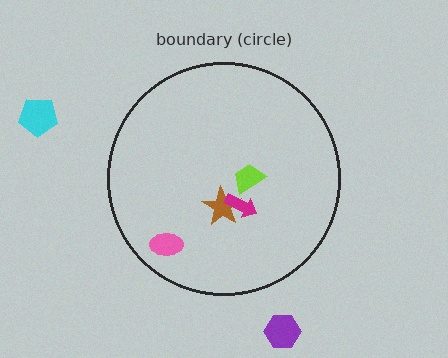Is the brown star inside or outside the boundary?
Inside.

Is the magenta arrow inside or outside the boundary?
Inside.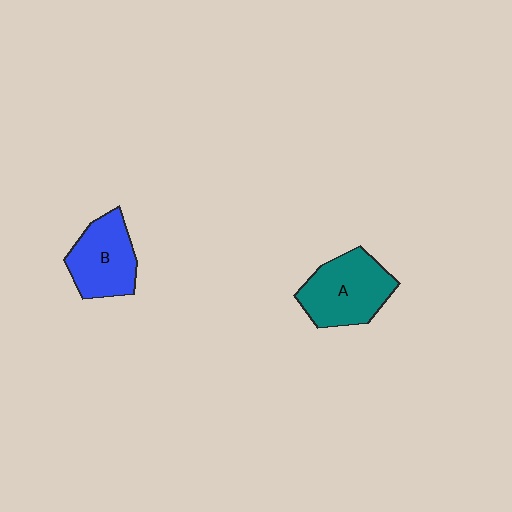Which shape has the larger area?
Shape A (teal).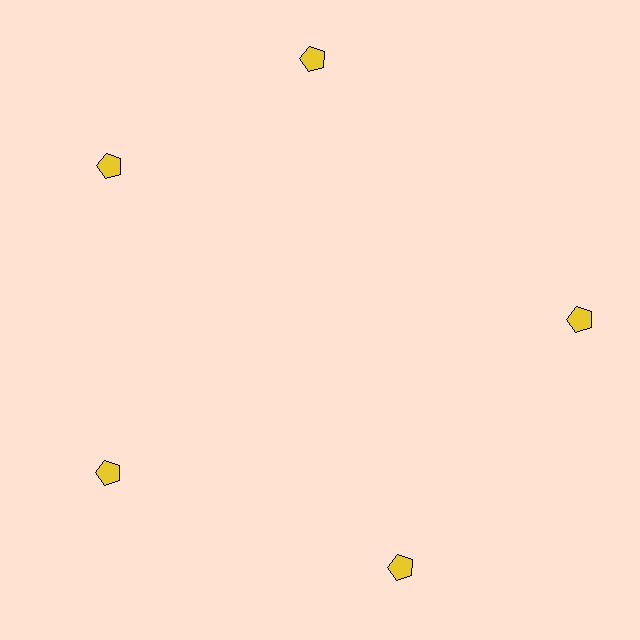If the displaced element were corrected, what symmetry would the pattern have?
It would have 5-fold rotational symmetry — the pattern would map onto itself every 72 degrees.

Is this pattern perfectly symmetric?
No. The 5 yellow pentagons are arranged in a ring, but one element near the 1 o'clock position is rotated out of alignment along the ring, breaking the 5-fold rotational symmetry.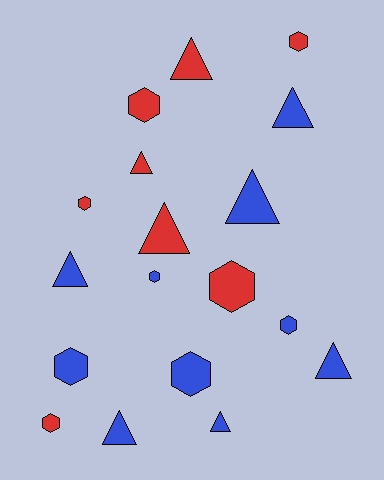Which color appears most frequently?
Blue, with 10 objects.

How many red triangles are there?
There are 3 red triangles.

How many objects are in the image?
There are 18 objects.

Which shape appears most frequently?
Triangle, with 9 objects.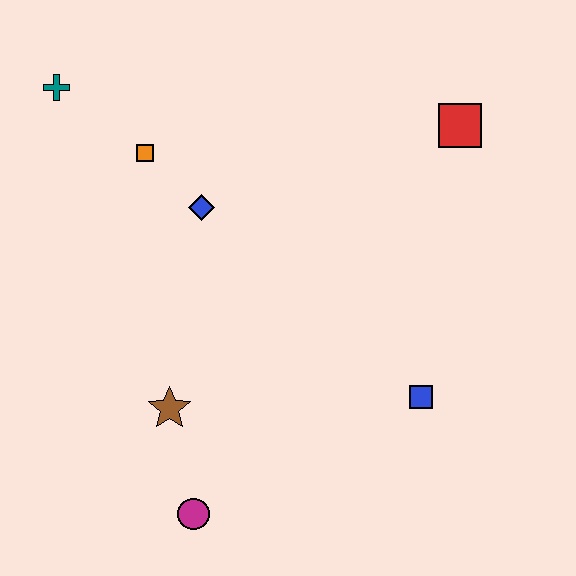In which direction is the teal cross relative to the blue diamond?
The teal cross is to the left of the blue diamond.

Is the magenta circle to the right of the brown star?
Yes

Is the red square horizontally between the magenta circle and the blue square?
No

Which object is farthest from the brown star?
The red square is farthest from the brown star.